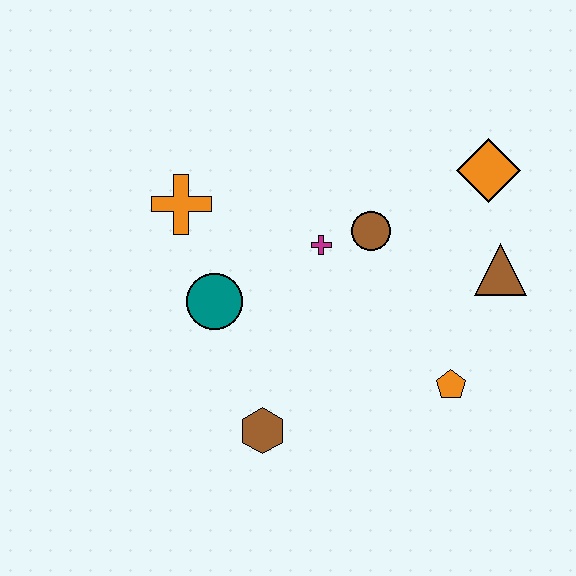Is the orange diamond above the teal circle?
Yes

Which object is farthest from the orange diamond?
The brown hexagon is farthest from the orange diamond.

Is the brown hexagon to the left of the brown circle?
Yes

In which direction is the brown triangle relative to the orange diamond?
The brown triangle is below the orange diamond.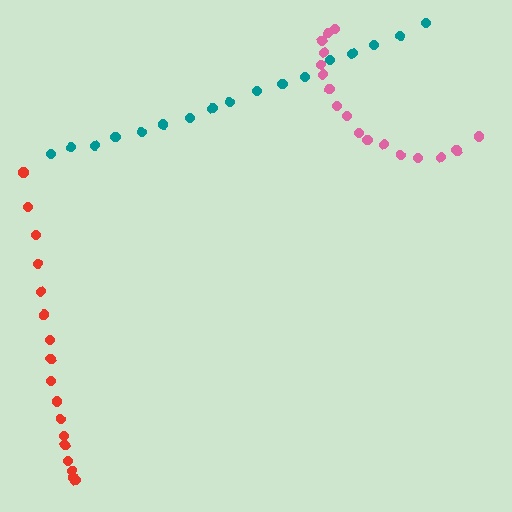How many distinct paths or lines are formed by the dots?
There are 3 distinct paths.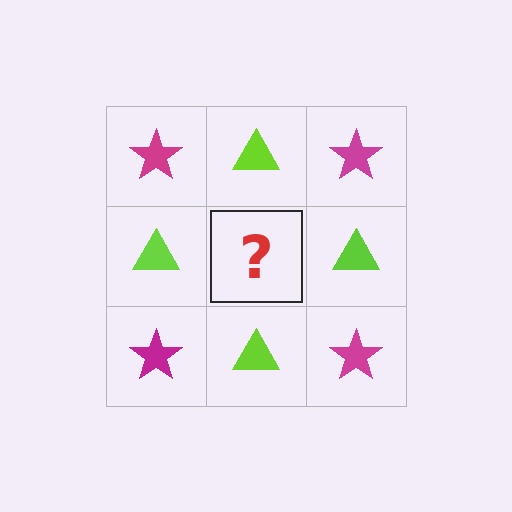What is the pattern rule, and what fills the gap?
The rule is that it alternates magenta star and lime triangle in a checkerboard pattern. The gap should be filled with a magenta star.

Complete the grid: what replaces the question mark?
The question mark should be replaced with a magenta star.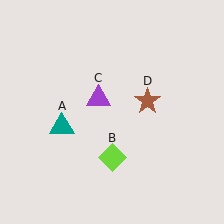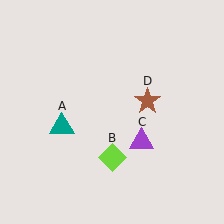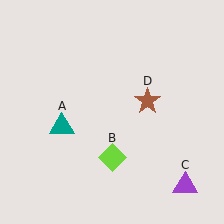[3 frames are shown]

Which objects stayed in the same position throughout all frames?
Teal triangle (object A) and lime diamond (object B) and brown star (object D) remained stationary.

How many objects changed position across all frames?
1 object changed position: purple triangle (object C).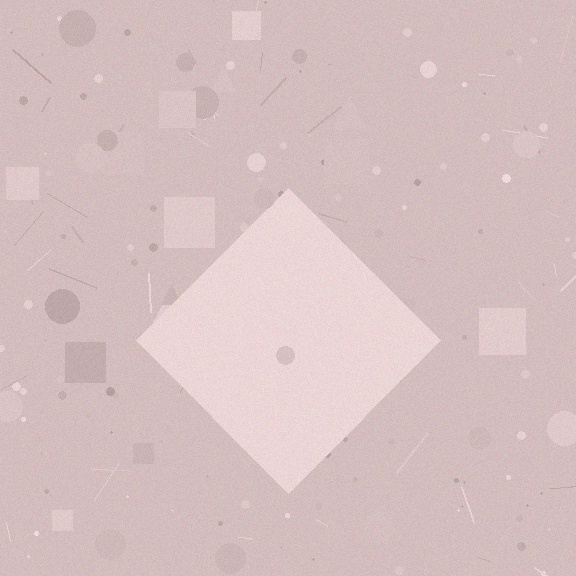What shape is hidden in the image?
A diamond is hidden in the image.